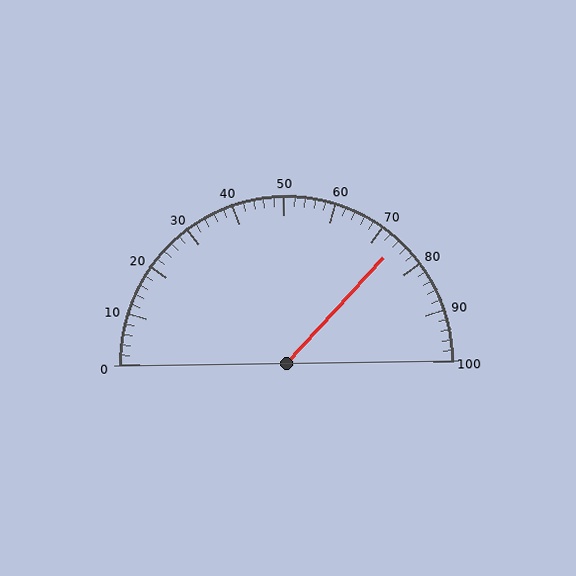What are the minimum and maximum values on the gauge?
The gauge ranges from 0 to 100.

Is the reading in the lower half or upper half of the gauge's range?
The reading is in the upper half of the range (0 to 100).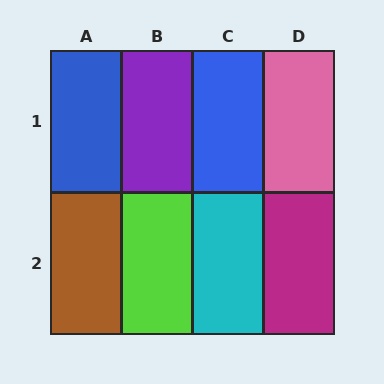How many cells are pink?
1 cell is pink.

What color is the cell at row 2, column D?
Magenta.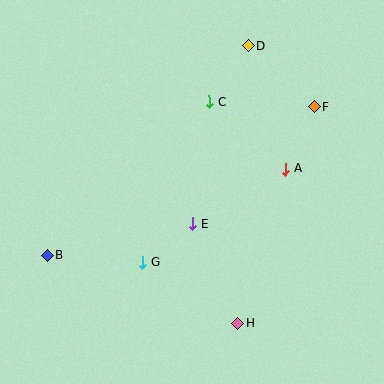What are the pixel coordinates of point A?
Point A is at (286, 169).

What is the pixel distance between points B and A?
The distance between B and A is 254 pixels.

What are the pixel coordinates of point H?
Point H is at (237, 323).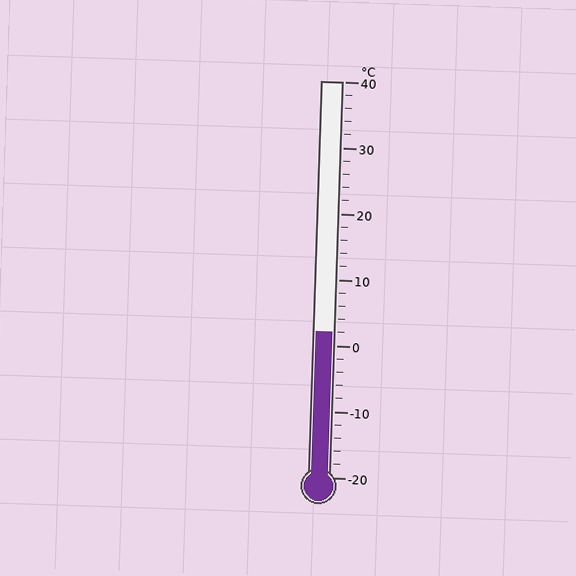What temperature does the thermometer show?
The thermometer shows approximately 2°C.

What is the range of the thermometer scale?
The thermometer scale ranges from -20°C to 40°C.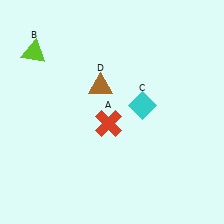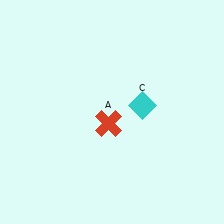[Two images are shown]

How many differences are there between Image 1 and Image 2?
There are 2 differences between the two images.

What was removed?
The brown triangle (D), the lime triangle (B) were removed in Image 2.